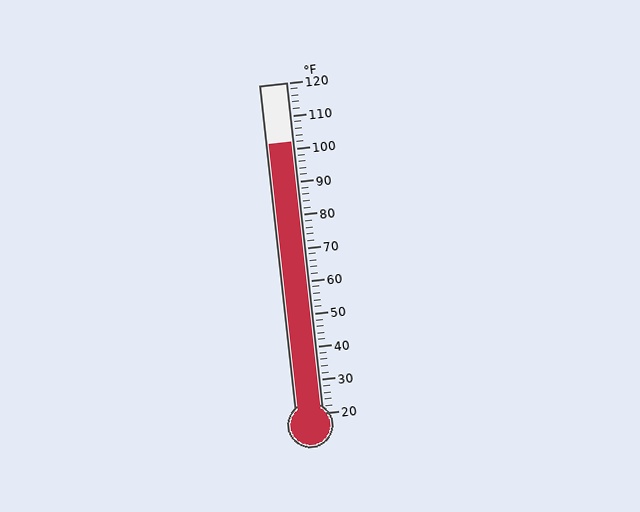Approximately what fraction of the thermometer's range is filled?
The thermometer is filled to approximately 80% of its range.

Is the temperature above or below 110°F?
The temperature is below 110°F.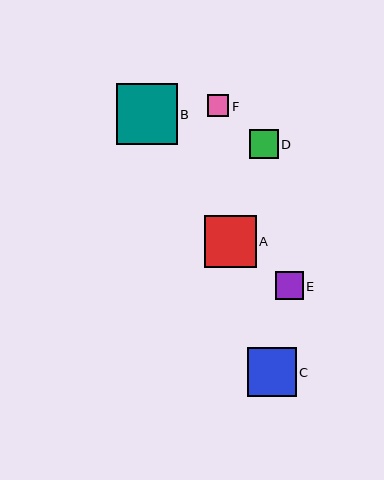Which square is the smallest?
Square F is the smallest with a size of approximately 22 pixels.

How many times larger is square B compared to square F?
Square B is approximately 2.8 times the size of square F.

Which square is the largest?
Square B is the largest with a size of approximately 61 pixels.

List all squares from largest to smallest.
From largest to smallest: B, A, C, D, E, F.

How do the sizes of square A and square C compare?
Square A and square C are approximately the same size.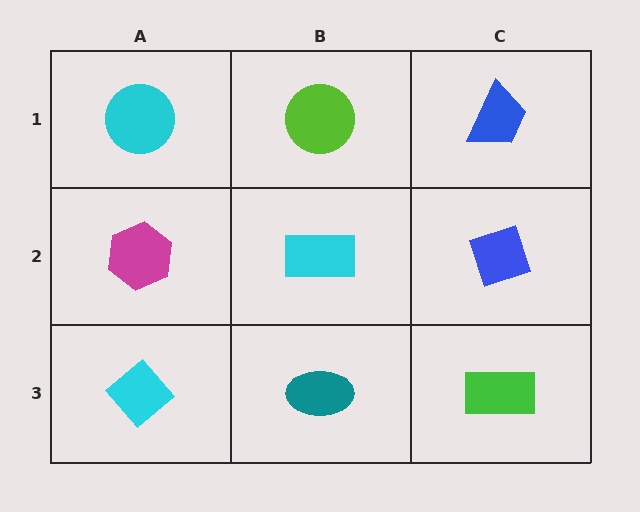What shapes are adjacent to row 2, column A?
A cyan circle (row 1, column A), a cyan diamond (row 3, column A), a cyan rectangle (row 2, column B).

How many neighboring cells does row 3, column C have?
2.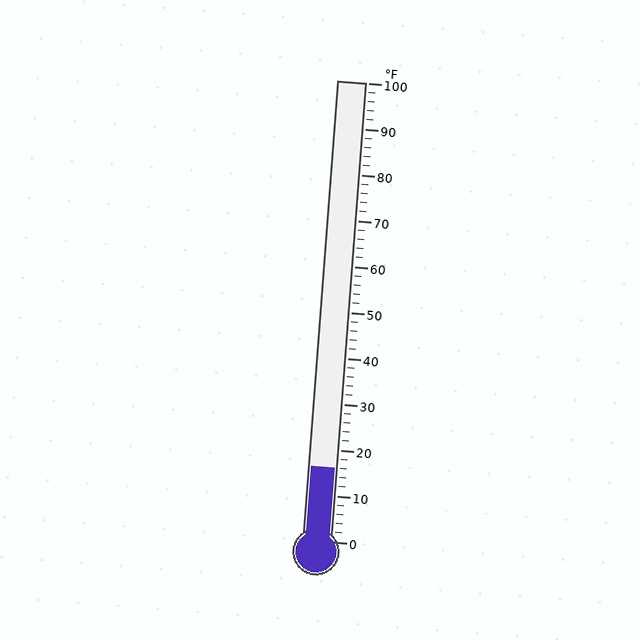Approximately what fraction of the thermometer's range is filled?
The thermometer is filled to approximately 15% of its range.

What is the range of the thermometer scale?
The thermometer scale ranges from 0°F to 100°F.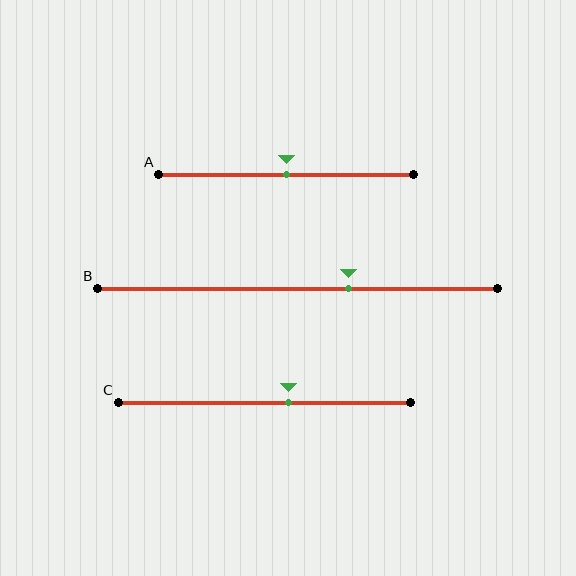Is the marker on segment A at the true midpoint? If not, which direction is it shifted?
Yes, the marker on segment A is at the true midpoint.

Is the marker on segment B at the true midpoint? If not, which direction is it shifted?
No, the marker on segment B is shifted to the right by about 13% of the segment length.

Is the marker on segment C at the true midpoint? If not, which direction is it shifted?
No, the marker on segment C is shifted to the right by about 8% of the segment length.